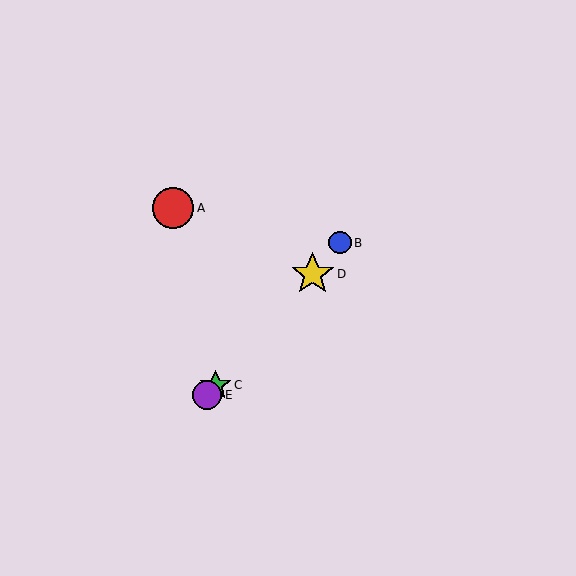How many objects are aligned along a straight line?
4 objects (B, C, D, E) are aligned along a straight line.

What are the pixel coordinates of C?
Object C is at (216, 385).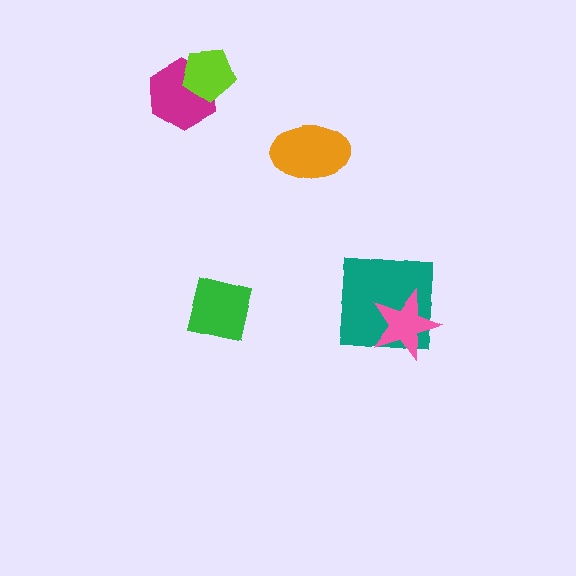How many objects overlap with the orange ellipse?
0 objects overlap with the orange ellipse.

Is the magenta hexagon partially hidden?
Yes, it is partially covered by another shape.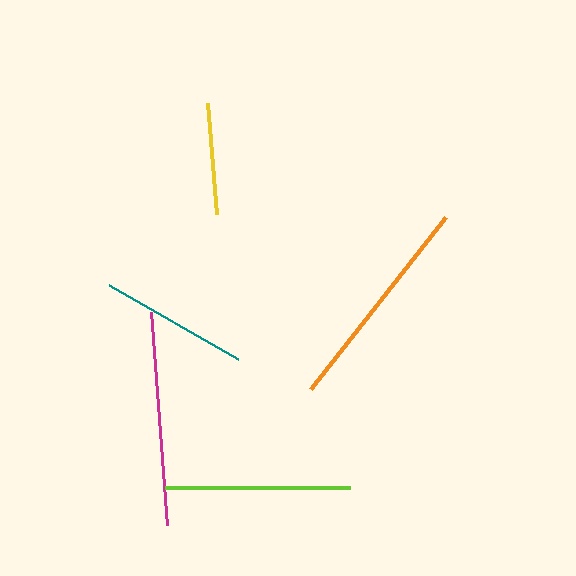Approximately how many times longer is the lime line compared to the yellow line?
The lime line is approximately 1.6 times the length of the yellow line.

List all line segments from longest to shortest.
From longest to shortest: orange, magenta, lime, teal, yellow.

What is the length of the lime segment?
The lime segment is approximately 185 pixels long.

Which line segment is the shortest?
The yellow line is the shortest at approximately 112 pixels.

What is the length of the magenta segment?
The magenta segment is approximately 214 pixels long.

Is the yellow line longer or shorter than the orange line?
The orange line is longer than the yellow line.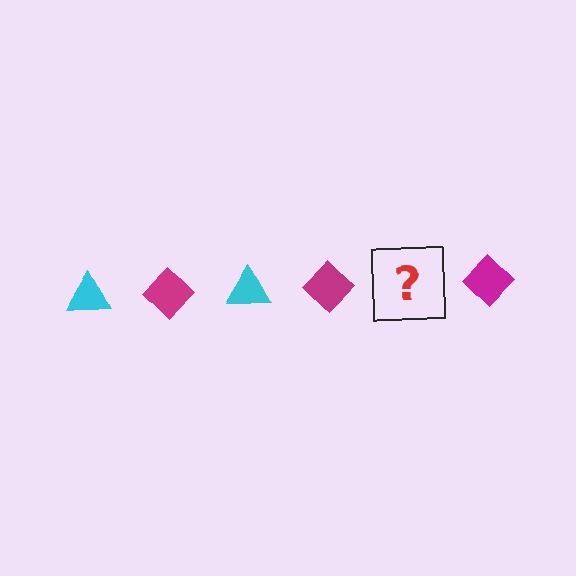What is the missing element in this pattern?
The missing element is a cyan triangle.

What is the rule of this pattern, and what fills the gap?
The rule is that the pattern alternates between cyan triangle and magenta diamond. The gap should be filled with a cyan triangle.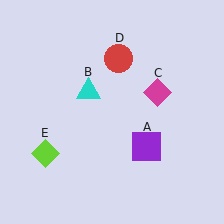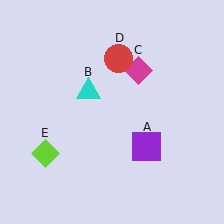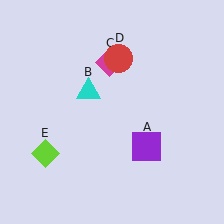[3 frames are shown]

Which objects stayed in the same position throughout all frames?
Purple square (object A) and cyan triangle (object B) and red circle (object D) and lime diamond (object E) remained stationary.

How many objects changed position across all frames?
1 object changed position: magenta diamond (object C).